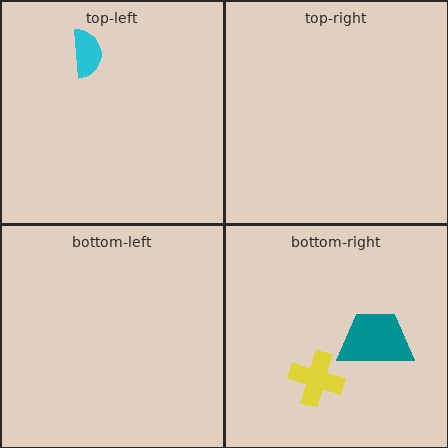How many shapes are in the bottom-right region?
2.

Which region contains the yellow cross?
The bottom-right region.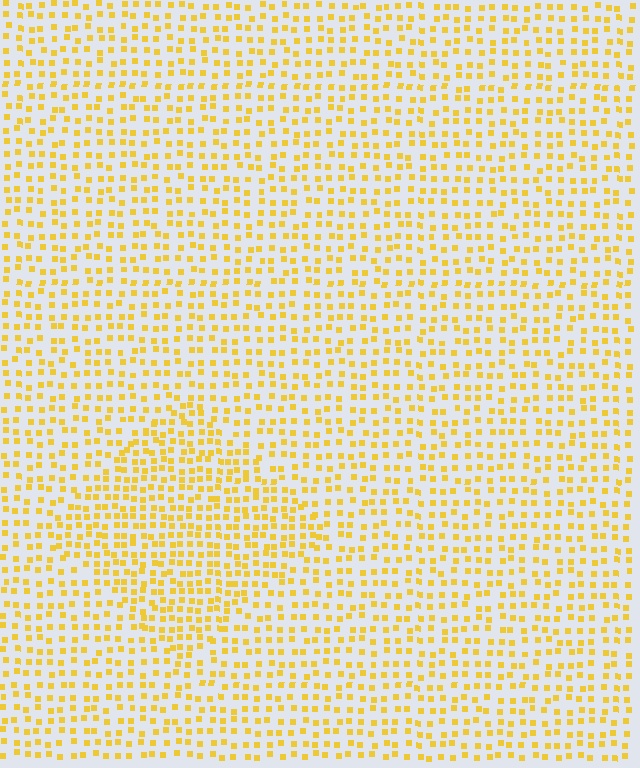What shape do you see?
I see a diamond.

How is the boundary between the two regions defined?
The boundary is defined by a change in element density (approximately 1.5x ratio). All elements are the same color, size, and shape.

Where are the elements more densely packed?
The elements are more densely packed inside the diamond boundary.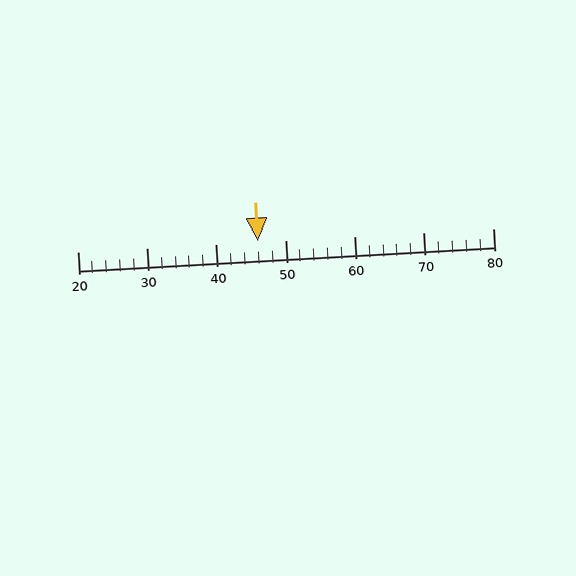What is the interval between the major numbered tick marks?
The major tick marks are spaced 10 units apart.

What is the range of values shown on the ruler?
The ruler shows values from 20 to 80.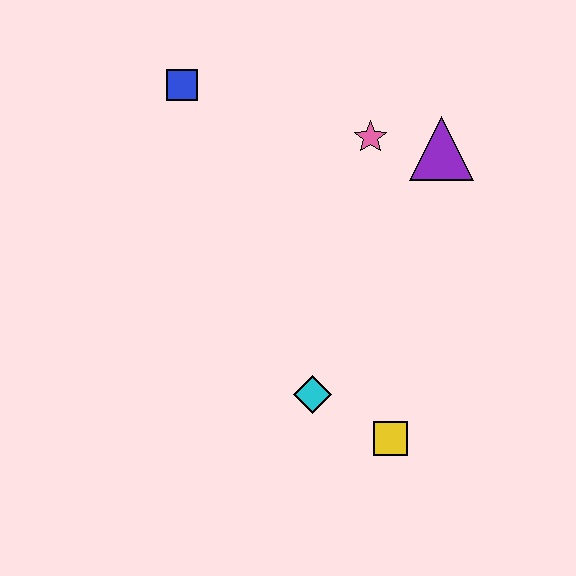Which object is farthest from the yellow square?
The blue square is farthest from the yellow square.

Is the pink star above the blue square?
No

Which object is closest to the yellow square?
The cyan diamond is closest to the yellow square.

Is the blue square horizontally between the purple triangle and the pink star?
No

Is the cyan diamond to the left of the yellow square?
Yes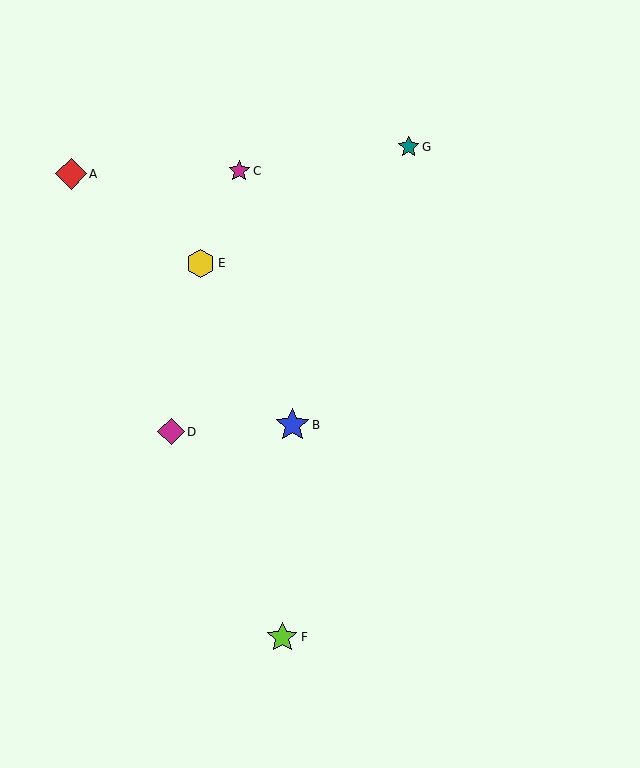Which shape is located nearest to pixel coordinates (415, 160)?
The teal star (labeled G) at (409, 147) is nearest to that location.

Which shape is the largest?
The blue star (labeled B) is the largest.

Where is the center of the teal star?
The center of the teal star is at (409, 147).